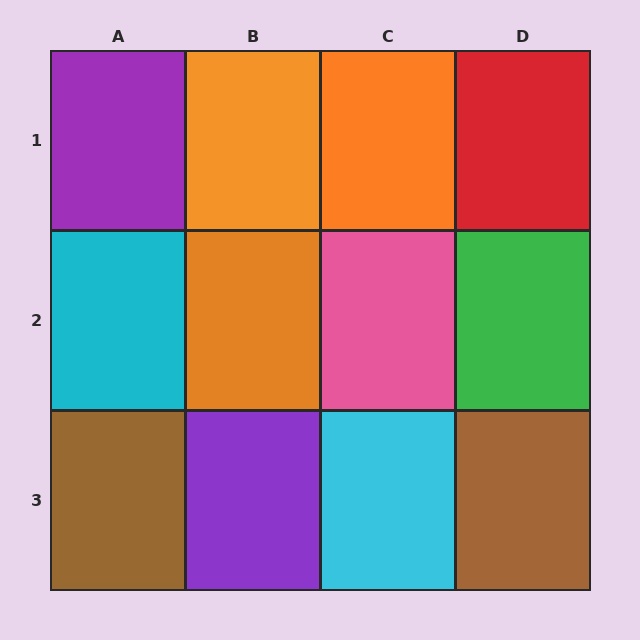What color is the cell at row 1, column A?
Purple.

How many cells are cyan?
2 cells are cyan.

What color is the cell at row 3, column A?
Brown.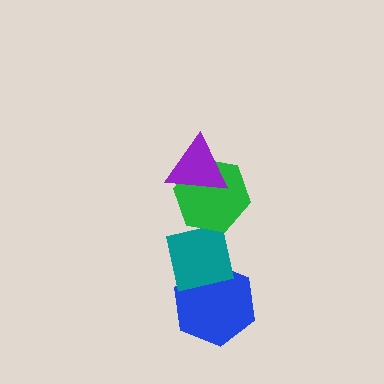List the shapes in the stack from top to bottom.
From top to bottom: the purple triangle, the green hexagon, the teal square, the blue hexagon.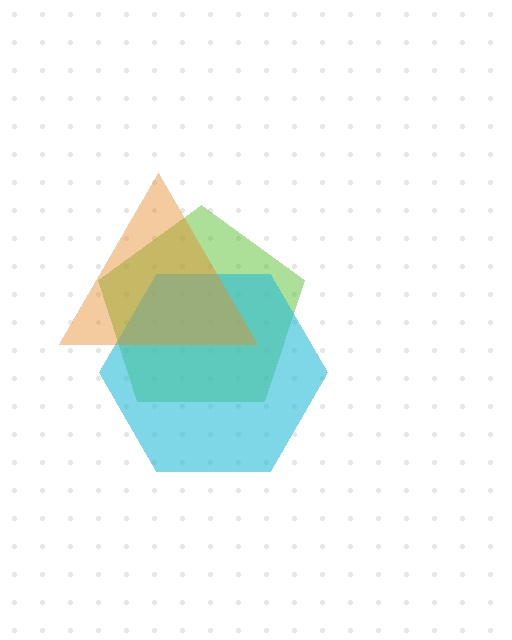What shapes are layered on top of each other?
The layered shapes are: a lime pentagon, a cyan hexagon, an orange triangle.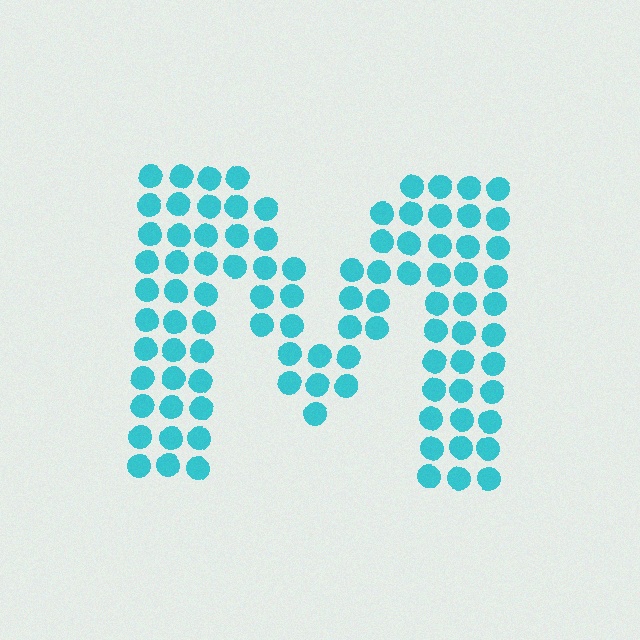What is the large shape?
The large shape is the letter M.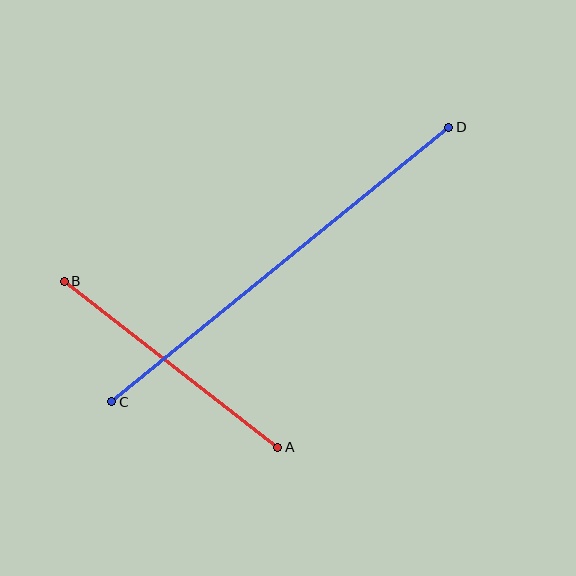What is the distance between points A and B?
The distance is approximately 270 pixels.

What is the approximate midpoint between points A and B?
The midpoint is at approximately (171, 364) pixels.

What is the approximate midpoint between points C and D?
The midpoint is at approximately (280, 264) pixels.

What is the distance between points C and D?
The distance is approximately 435 pixels.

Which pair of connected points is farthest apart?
Points C and D are farthest apart.